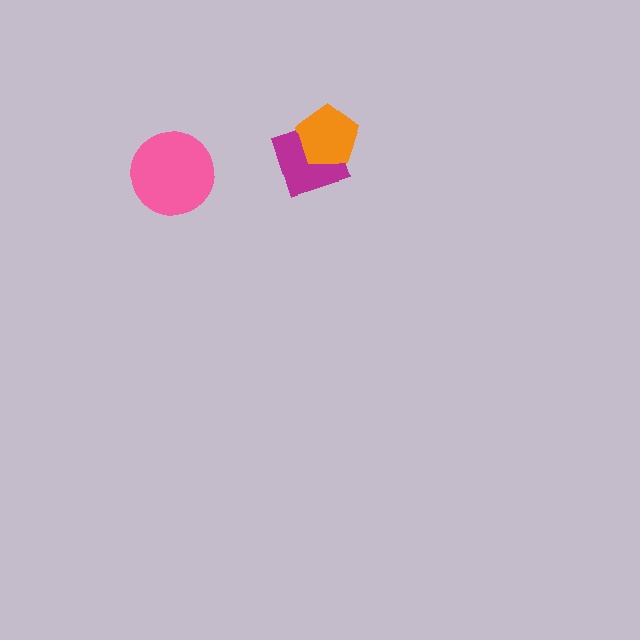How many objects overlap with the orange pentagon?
1 object overlaps with the orange pentagon.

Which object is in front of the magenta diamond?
The orange pentagon is in front of the magenta diamond.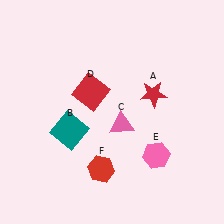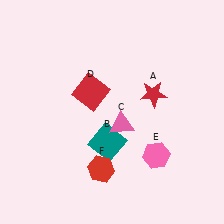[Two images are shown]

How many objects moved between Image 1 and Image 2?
1 object moved between the two images.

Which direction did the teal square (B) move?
The teal square (B) moved right.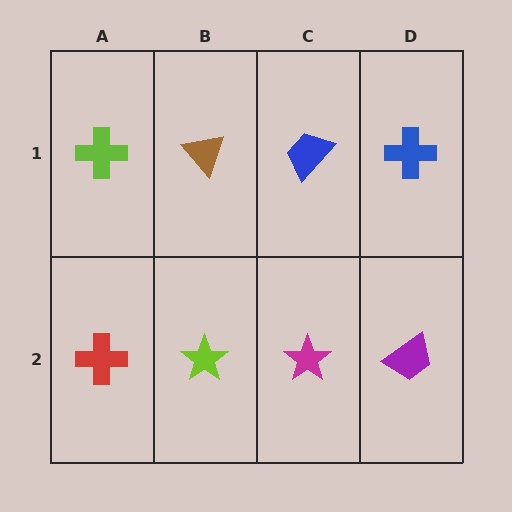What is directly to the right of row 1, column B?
A blue trapezoid.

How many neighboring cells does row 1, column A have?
2.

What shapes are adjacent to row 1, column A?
A red cross (row 2, column A), a brown triangle (row 1, column B).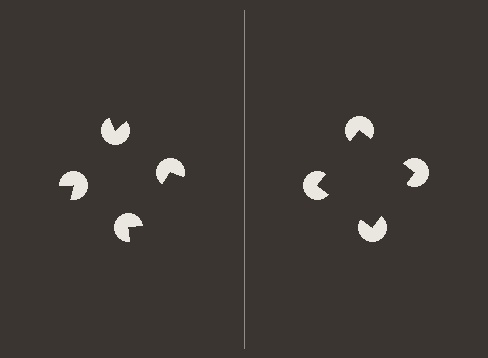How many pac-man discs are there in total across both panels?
8 — 4 on each side.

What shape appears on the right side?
An illusory square.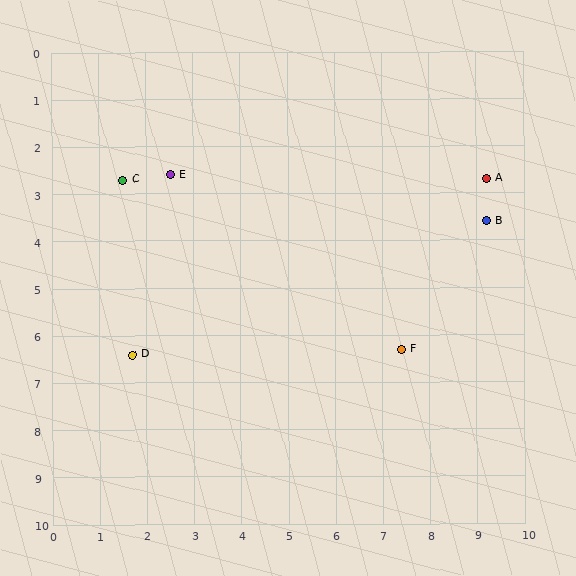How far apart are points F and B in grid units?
Points F and B are about 3.2 grid units apart.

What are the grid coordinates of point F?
Point F is at approximately (7.4, 6.3).